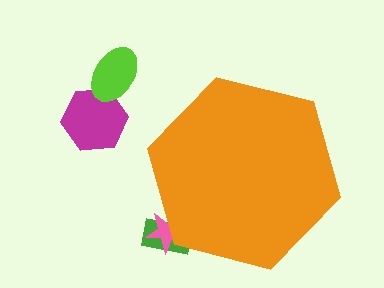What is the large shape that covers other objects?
An orange hexagon.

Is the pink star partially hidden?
Yes, the pink star is partially hidden behind the orange hexagon.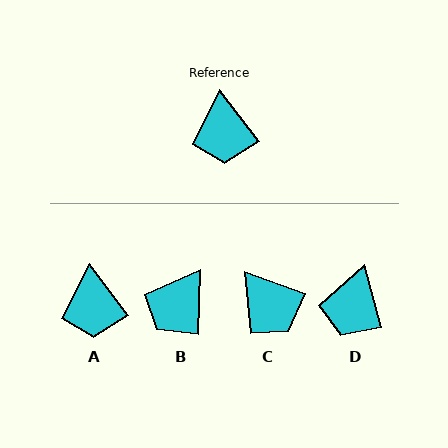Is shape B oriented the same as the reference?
No, it is off by about 40 degrees.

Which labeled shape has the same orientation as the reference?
A.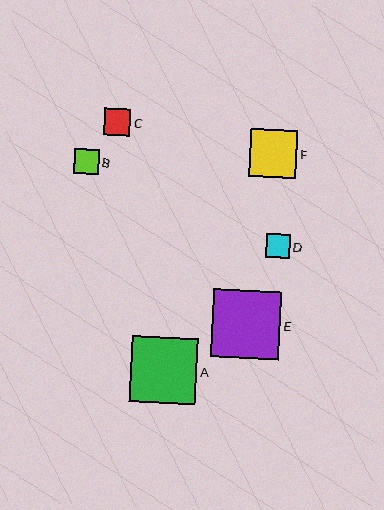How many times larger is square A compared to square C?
Square A is approximately 2.5 times the size of square C.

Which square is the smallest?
Square D is the smallest with a size of approximately 24 pixels.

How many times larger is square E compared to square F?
Square E is approximately 1.4 times the size of square F.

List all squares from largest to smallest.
From largest to smallest: E, A, F, C, B, D.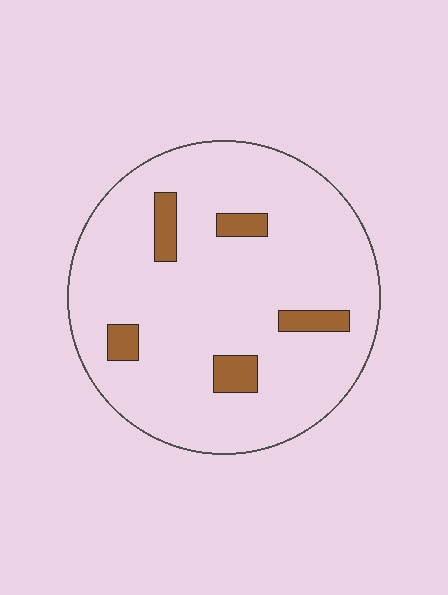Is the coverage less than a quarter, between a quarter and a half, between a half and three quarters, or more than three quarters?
Less than a quarter.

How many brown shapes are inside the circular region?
5.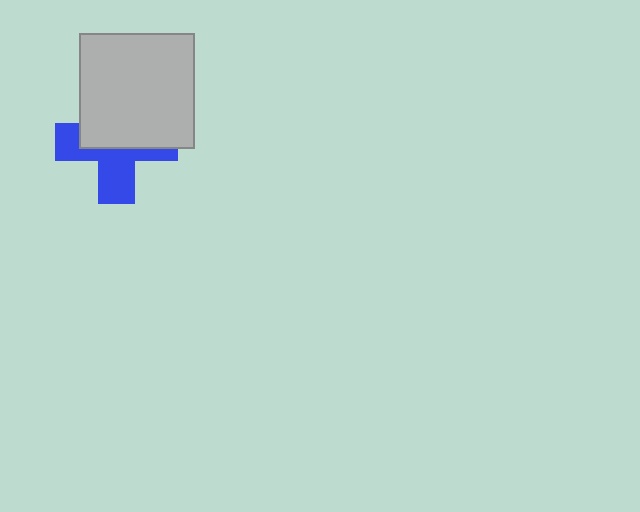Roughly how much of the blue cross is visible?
About half of it is visible (roughly 47%).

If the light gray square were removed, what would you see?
You would see the complete blue cross.